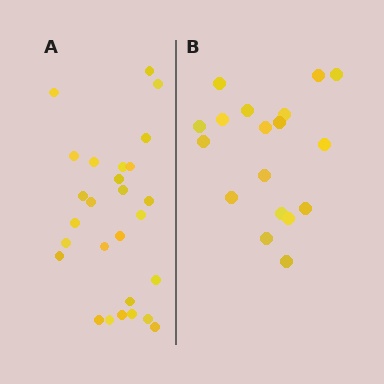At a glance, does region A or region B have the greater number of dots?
Region A (the left region) has more dots.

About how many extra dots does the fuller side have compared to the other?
Region A has roughly 8 or so more dots than region B.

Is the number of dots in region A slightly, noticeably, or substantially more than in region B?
Region A has substantially more. The ratio is roughly 1.5 to 1.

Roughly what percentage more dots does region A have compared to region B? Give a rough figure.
About 50% more.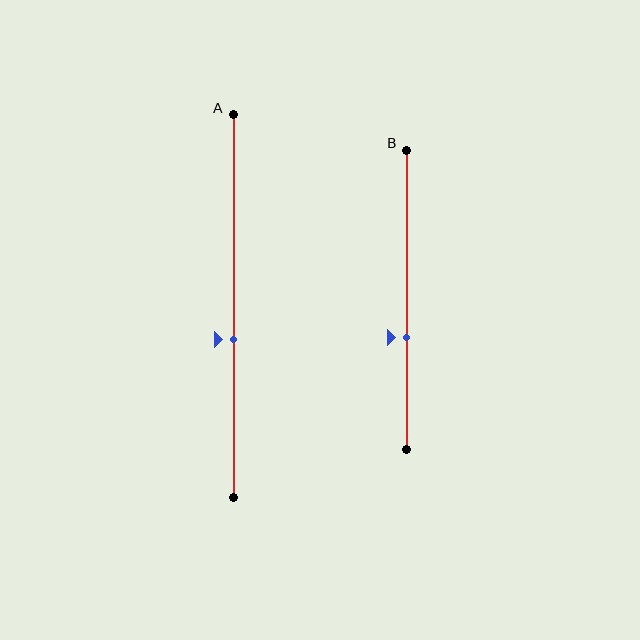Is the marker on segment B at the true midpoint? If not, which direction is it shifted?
No, the marker on segment B is shifted downward by about 13% of the segment length.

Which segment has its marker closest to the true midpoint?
Segment A has its marker closest to the true midpoint.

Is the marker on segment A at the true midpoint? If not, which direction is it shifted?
No, the marker on segment A is shifted downward by about 9% of the segment length.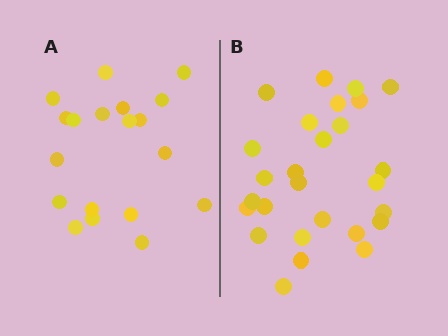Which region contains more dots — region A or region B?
Region B (the right region) has more dots.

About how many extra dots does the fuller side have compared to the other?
Region B has roughly 8 or so more dots than region A.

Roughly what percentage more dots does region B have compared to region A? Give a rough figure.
About 40% more.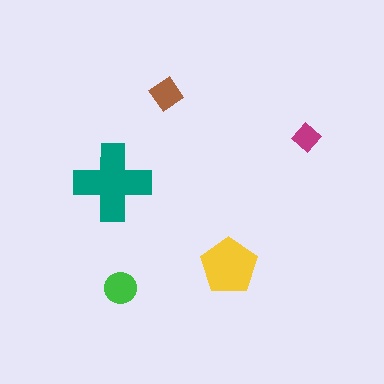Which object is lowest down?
The green circle is bottommost.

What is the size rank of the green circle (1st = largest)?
3rd.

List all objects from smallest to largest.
The magenta diamond, the brown diamond, the green circle, the yellow pentagon, the teal cross.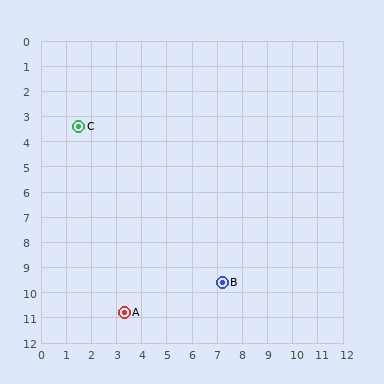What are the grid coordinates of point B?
Point B is at approximately (7.2, 9.6).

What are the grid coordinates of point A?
Point A is at approximately (3.3, 10.8).